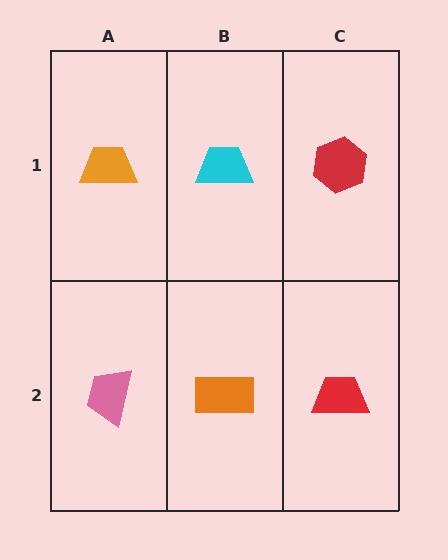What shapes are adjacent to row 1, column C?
A red trapezoid (row 2, column C), a cyan trapezoid (row 1, column B).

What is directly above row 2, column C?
A red hexagon.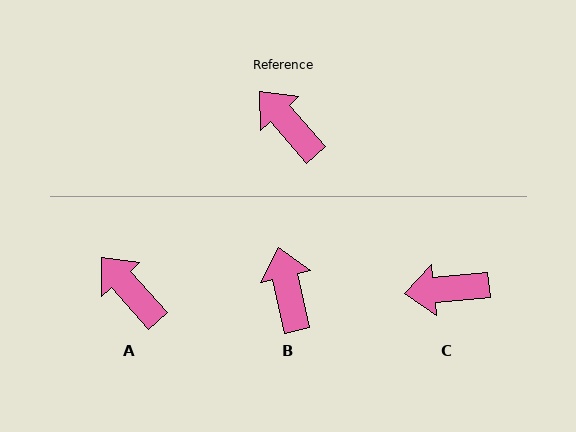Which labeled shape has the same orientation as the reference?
A.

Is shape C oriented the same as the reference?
No, it is off by about 54 degrees.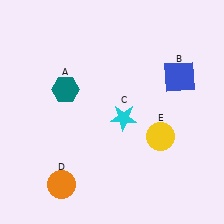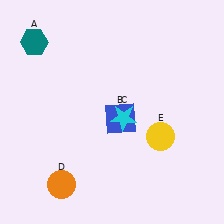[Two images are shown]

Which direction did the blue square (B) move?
The blue square (B) moved left.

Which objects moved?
The objects that moved are: the teal hexagon (A), the blue square (B).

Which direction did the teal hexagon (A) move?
The teal hexagon (A) moved up.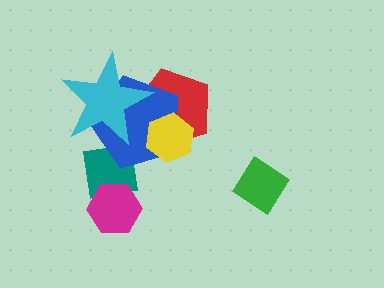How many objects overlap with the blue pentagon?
4 objects overlap with the blue pentagon.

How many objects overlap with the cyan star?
3 objects overlap with the cyan star.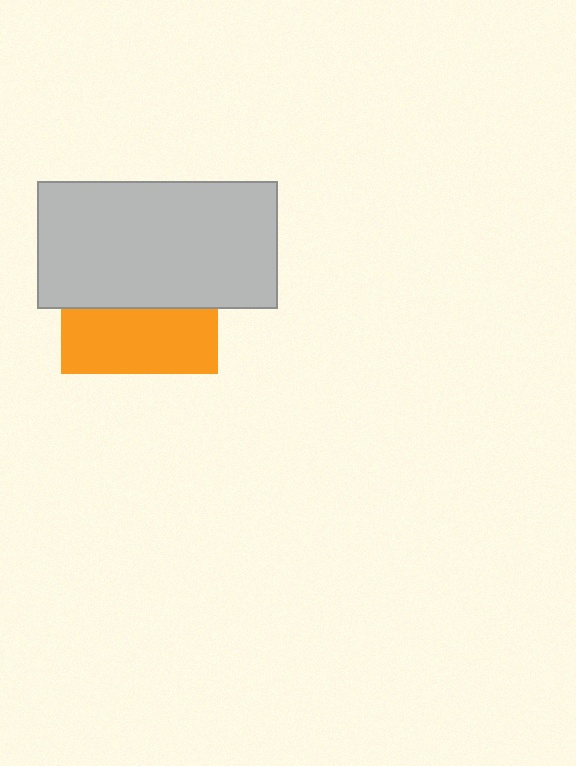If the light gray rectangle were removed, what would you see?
You would see the complete orange square.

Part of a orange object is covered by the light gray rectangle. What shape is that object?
It is a square.